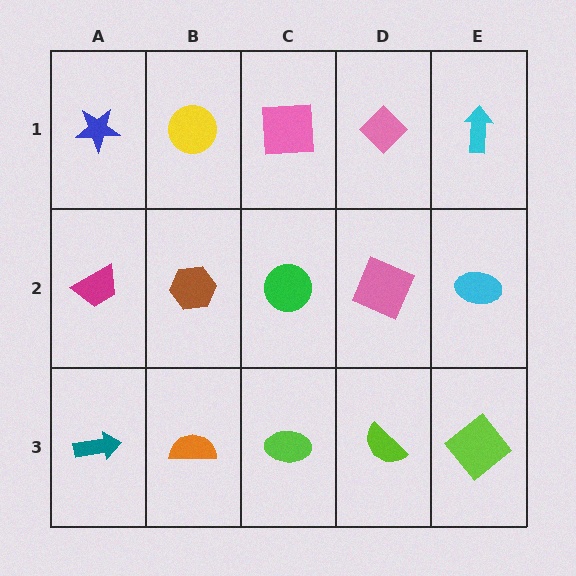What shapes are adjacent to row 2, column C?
A pink square (row 1, column C), a lime ellipse (row 3, column C), a brown hexagon (row 2, column B), a pink square (row 2, column D).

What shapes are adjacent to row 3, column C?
A green circle (row 2, column C), an orange semicircle (row 3, column B), a lime semicircle (row 3, column D).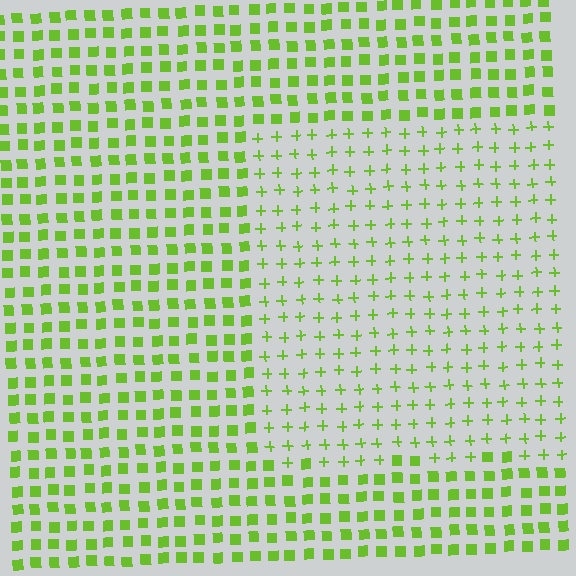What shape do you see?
I see a rectangle.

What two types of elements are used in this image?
The image uses plus signs inside the rectangle region and squares outside it.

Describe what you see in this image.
The image is filled with small lime elements arranged in a uniform grid. A rectangle-shaped region contains plus signs, while the surrounding area contains squares. The boundary is defined purely by the change in element shape.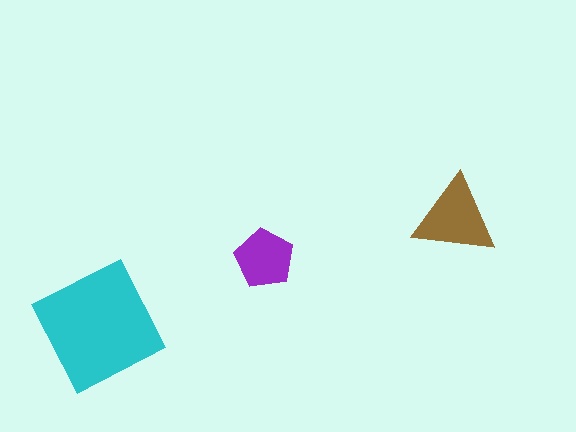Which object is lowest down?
The cyan square is bottommost.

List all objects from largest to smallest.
The cyan square, the brown triangle, the purple pentagon.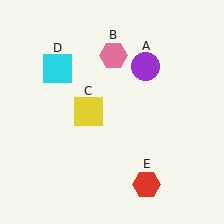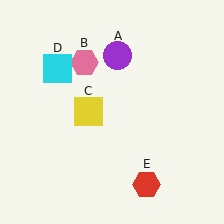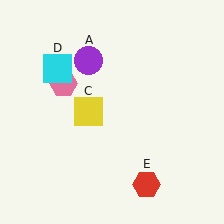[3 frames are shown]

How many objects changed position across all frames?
2 objects changed position: purple circle (object A), pink hexagon (object B).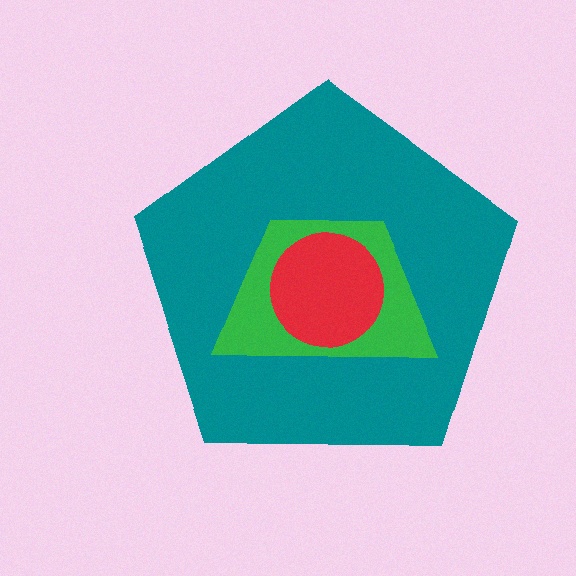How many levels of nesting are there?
3.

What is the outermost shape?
The teal pentagon.